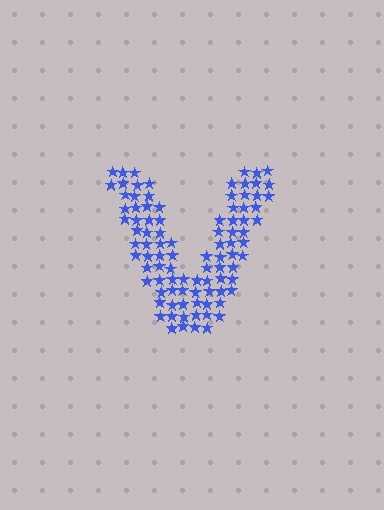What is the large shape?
The large shape is the letter V.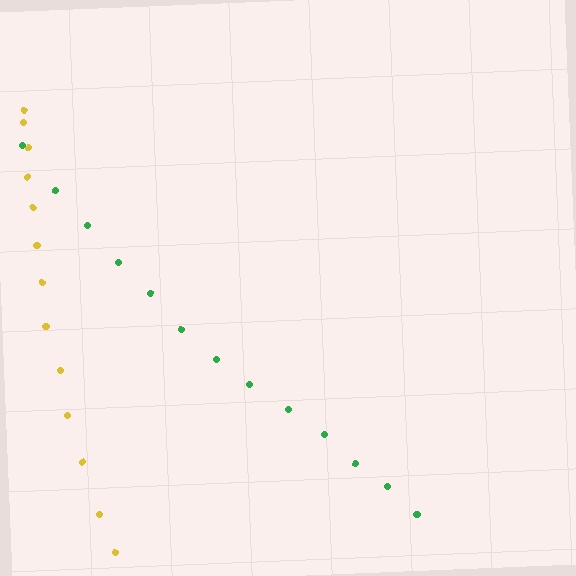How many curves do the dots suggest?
There are 2 distinct paths.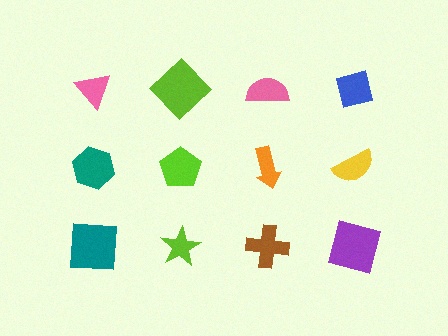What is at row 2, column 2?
A lime pentagon.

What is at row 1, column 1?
A pink triangle.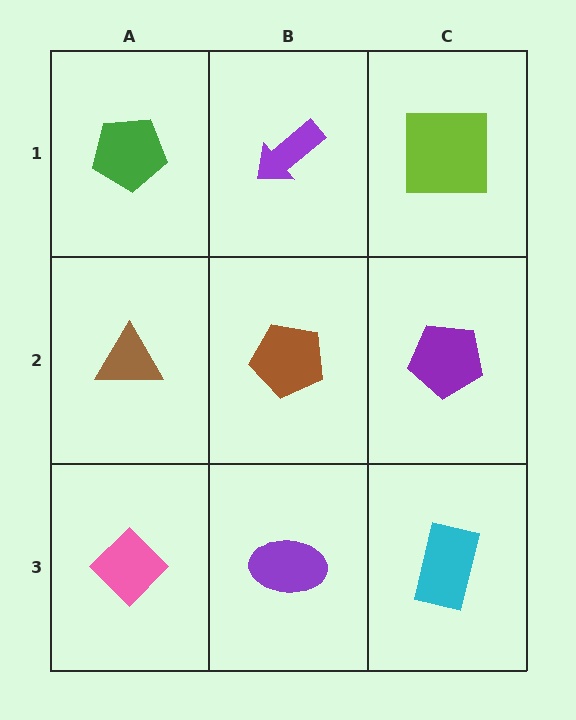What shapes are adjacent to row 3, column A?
A brown triangle (row 2, column A), a purple ellipse (row 3, column B).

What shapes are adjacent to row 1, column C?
A purple pentagon (row 2, column C), a purple arrow (row 1, column B).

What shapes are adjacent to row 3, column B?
A brown pentagon (row 2, column B), a pink diamond (row 3, column A), a cyan rectangle (row 3, column C).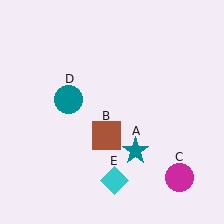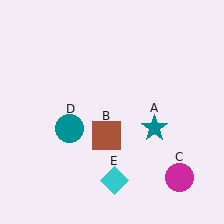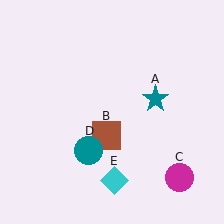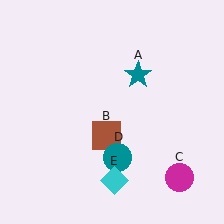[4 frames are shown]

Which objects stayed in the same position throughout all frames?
Brown square (object B) and magenta circle (object C) and cyan diamond (object E) remained stationary.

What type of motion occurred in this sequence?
The teal star (object A), teal circle (object D) rotated counterclockwise around the center of the scene.